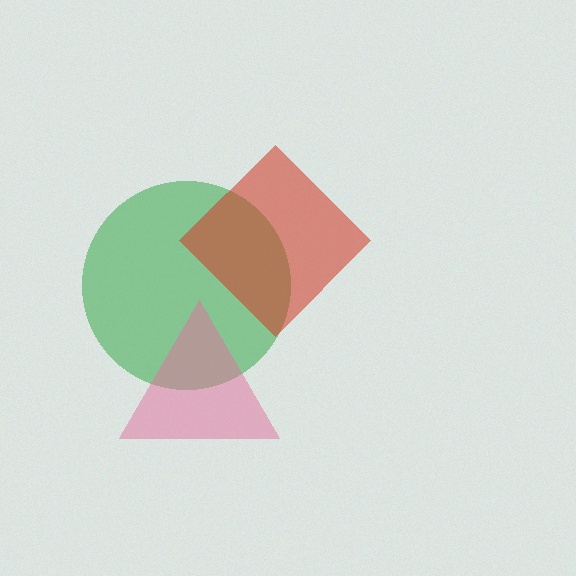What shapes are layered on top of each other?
The layered shapes are: a green circle, a red diamond, a pink triangle.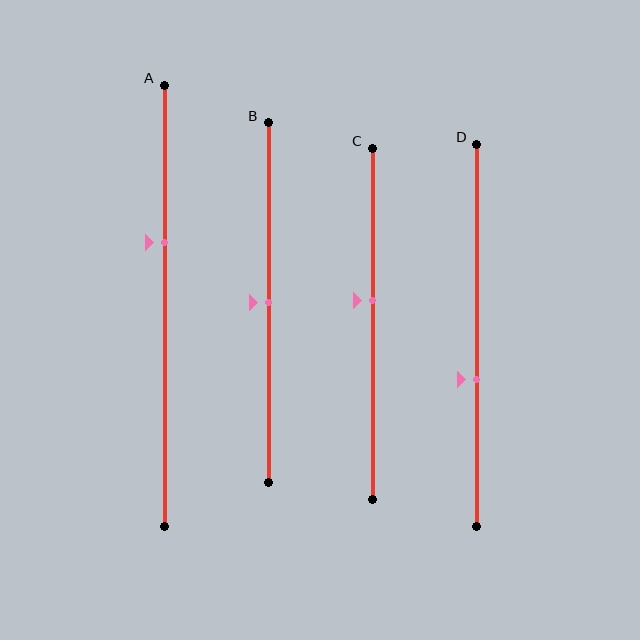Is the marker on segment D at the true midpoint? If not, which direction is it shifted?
No, the marker on segment D is shifted downward by about 11% of the segment length.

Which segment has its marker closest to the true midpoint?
Segment B has its marker closest to the true midpoint.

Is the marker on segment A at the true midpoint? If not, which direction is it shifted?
No, the marker on segment A is shifted upward by about 14% of the segment length.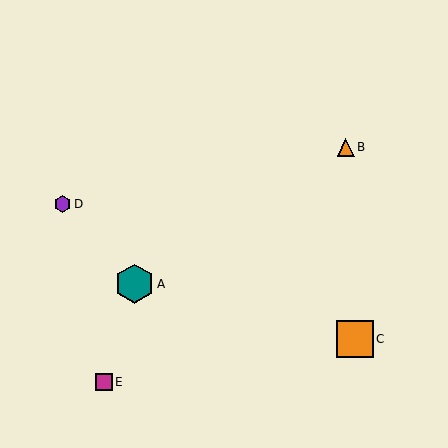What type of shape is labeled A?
Shape A is a teal hexagon.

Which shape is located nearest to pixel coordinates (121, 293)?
The teal hexagon (labeled A) at (135, 284) is nearest to that location.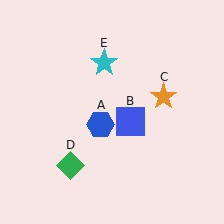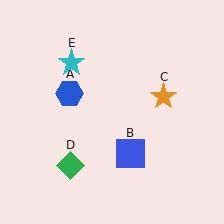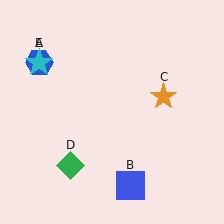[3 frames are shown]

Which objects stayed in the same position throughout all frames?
Orange star (object C) and green diamond (object D) remained stationary.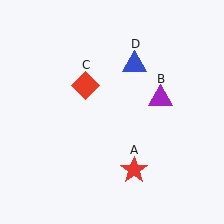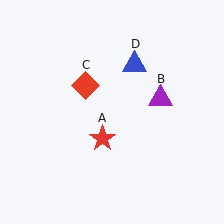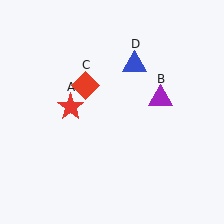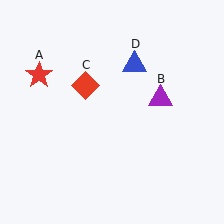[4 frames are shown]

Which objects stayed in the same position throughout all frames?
Purple triangle (object B) and red diamond (object C) and blue triangle (object D) remained stationary.